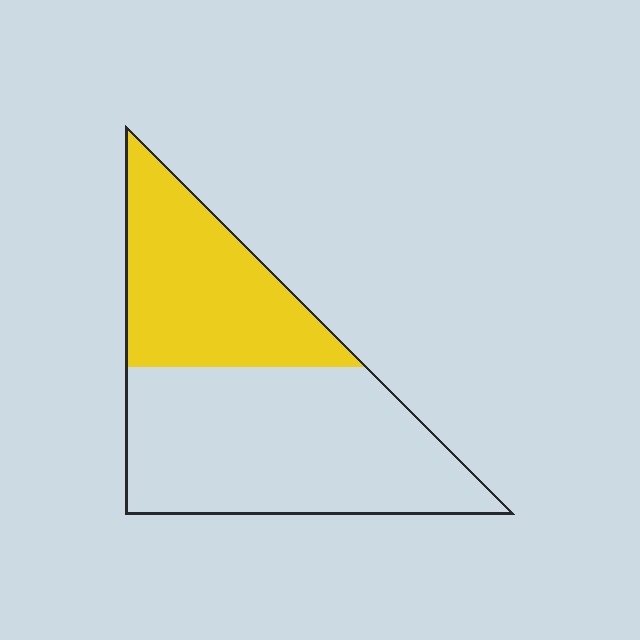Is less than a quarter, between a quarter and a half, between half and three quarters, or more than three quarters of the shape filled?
Between a quarter and a half.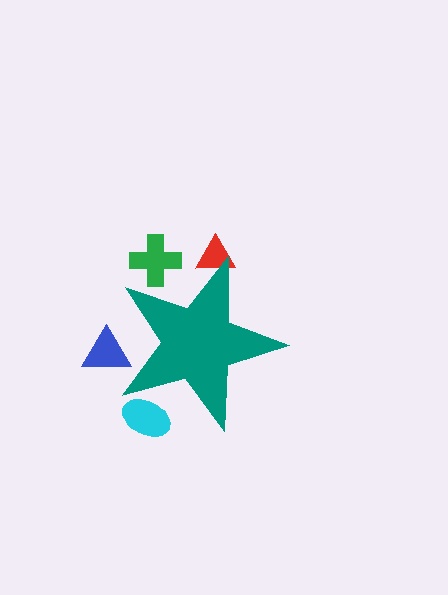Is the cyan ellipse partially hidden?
Yes, the cyan ellipse is partially hidden behind the teal star.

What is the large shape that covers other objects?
A teal star.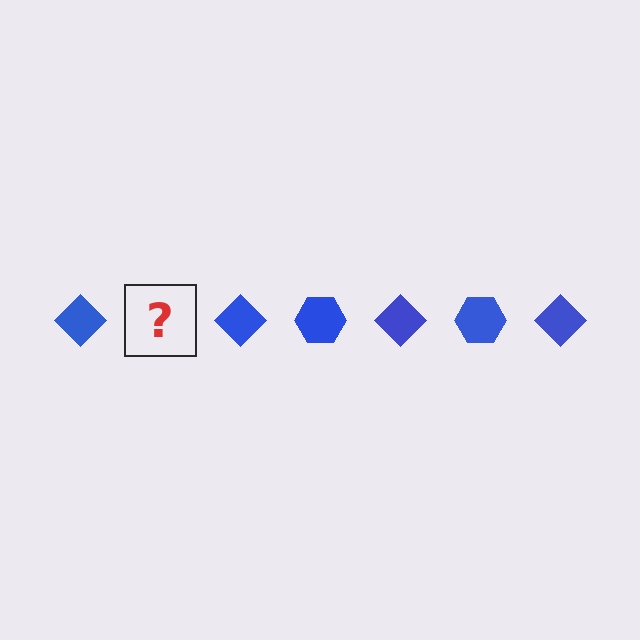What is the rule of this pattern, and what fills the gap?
The rule is that the pattern cycles through diamond, hexagon shapes in blue. The gap should be filled with a blue hexagon.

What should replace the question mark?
The question mark should be replaced with a blue hexagon.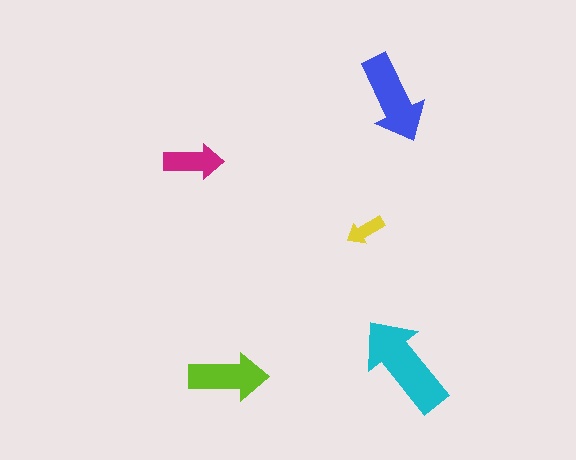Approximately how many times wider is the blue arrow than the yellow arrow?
About 2.5 times wider.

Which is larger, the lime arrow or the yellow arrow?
The lime one.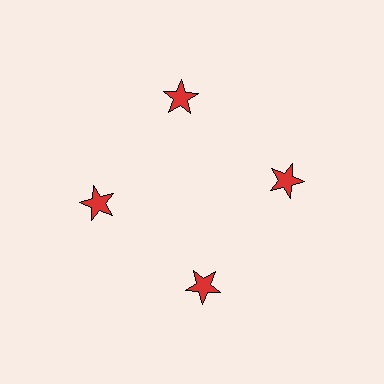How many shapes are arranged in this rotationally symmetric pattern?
There are 4 shapes, arranged in 4 groups of 1.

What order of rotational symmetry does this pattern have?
This pattern has 4-fold rotational symmetry.